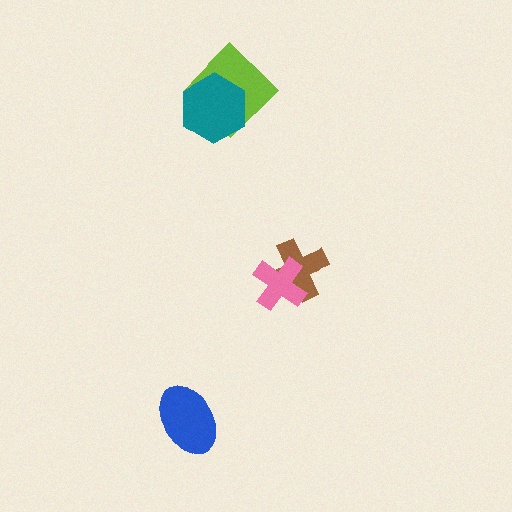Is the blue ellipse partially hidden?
No, no other shape covers it.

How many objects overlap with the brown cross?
1 object overlaps with the brown cross.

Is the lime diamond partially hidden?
Yes, it is partially covered by another shape.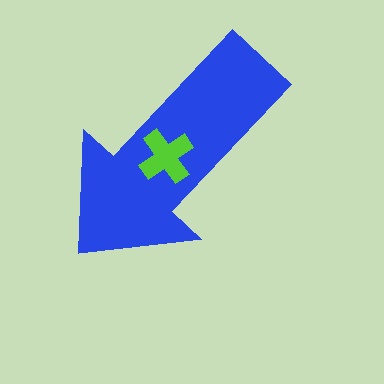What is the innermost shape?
The lime cross.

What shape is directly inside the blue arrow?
The lime cross.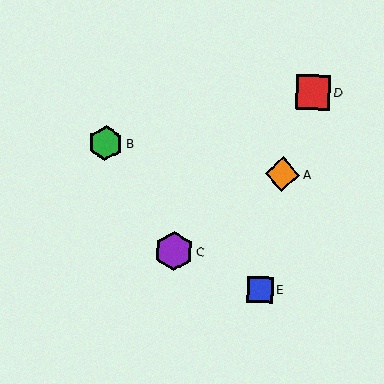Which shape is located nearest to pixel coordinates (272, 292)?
The blue square (labeled E) at (260, 290) is nearest to that location.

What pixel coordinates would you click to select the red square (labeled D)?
Click at (313, 92) to select the red square D.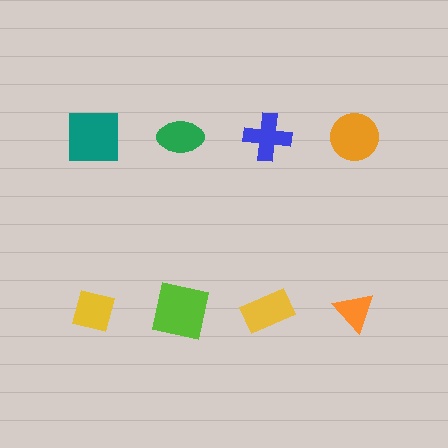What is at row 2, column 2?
A lime square.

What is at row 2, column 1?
A yellow square.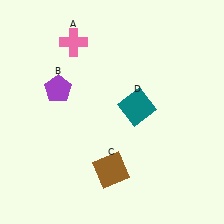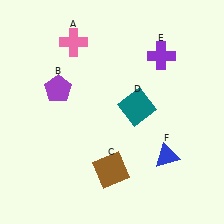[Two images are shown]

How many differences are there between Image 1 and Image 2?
There are 2 differences between the two images.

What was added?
A purple cross (E), a blue triangle (F) were added in Image 2.